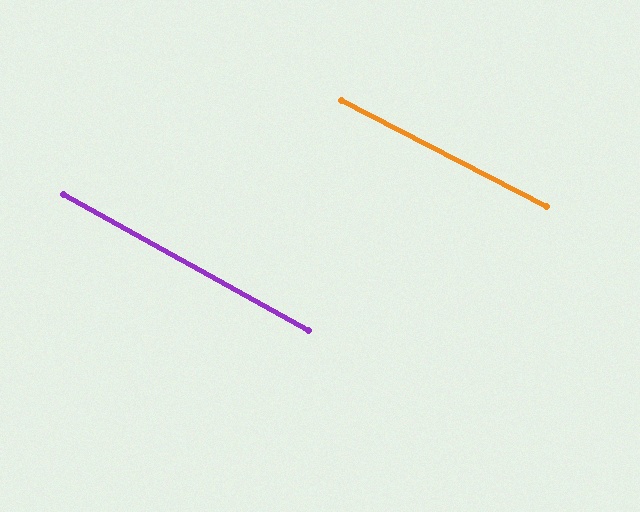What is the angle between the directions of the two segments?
Approximately 2 degrees.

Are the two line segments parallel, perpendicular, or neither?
Parallel — their directions differ by only 1.6°.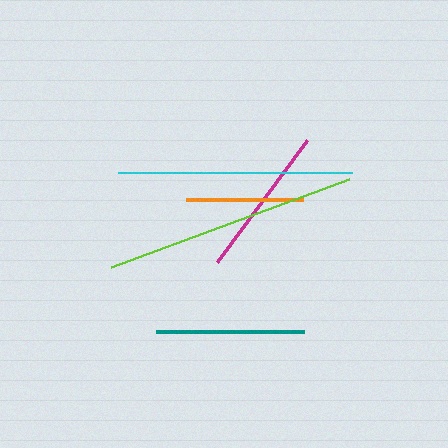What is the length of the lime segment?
The lime segment is approximately 254 pixels long.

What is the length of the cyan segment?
The cyan segment is approximately 234 pixels long.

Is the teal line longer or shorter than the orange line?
The teal line is longer than the orange line.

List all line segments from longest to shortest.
From longest to shortest: lime, cyan, magenta, teal, orange.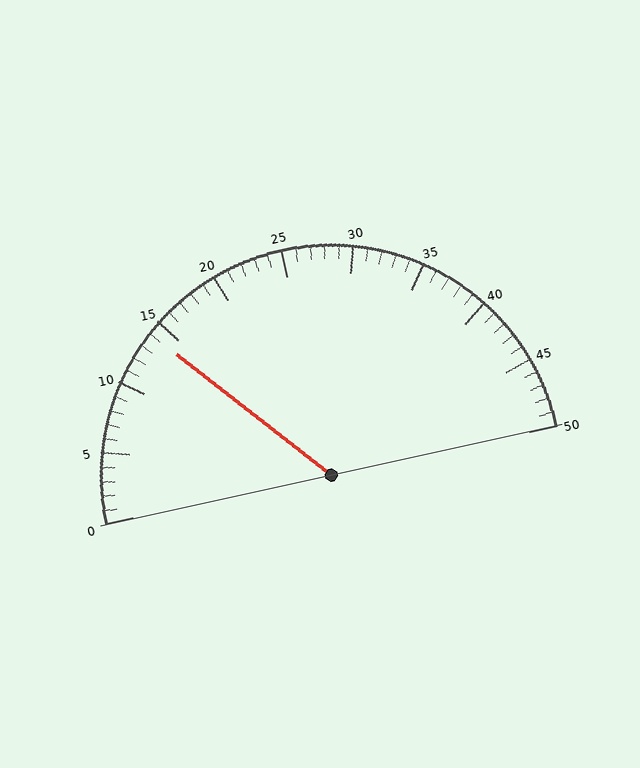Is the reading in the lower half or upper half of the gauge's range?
The reading is in the lower half of the range (0 to 50).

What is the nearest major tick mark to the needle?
The nearest major tick mark is 15.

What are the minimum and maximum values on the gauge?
The gauge ranges from 0 to 50.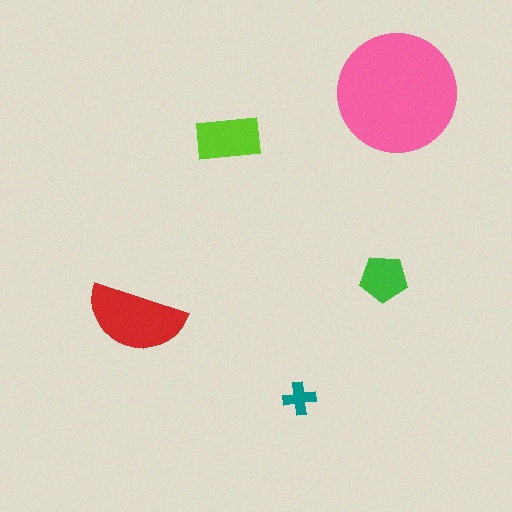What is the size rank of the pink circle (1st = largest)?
1st.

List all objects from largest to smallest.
The pink circle, the red semicircle, the lime rectangle, the green pentagon, the teal cross.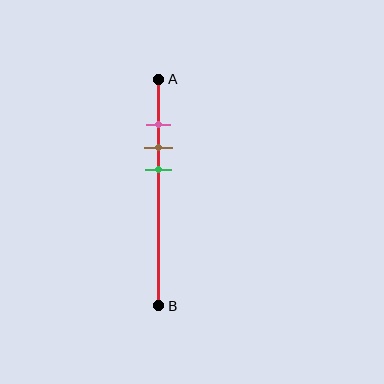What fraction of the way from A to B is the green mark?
The green mark is approximately 40% (0.4) of the way from A to B.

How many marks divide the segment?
There are 3 marks dividing the segment.